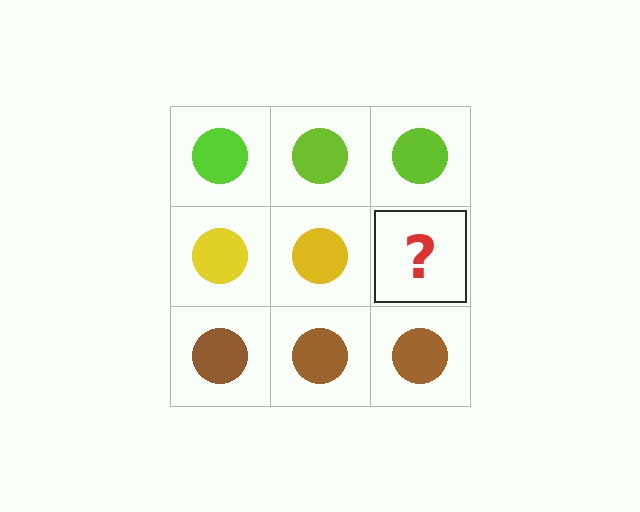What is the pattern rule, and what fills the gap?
The rule is that each row has a consistent color. The gap should be filled with a yellow circle.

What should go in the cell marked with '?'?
The missing cell should contain a yellow circle.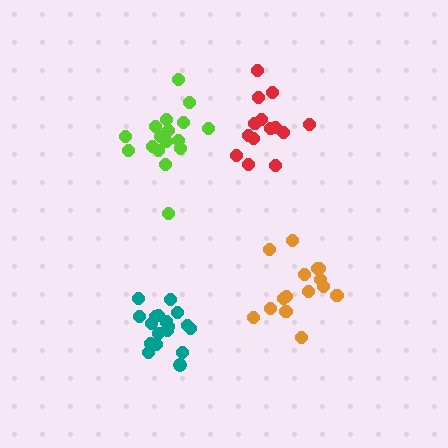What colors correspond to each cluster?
The clusters are colored: orange, red, lime, teal.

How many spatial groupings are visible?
There are 4 spatial groupings.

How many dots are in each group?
Group 1: 15 dots, Group 2: 14 dots, Group 3: 17 dots, Group 4: 18 dots (64 total).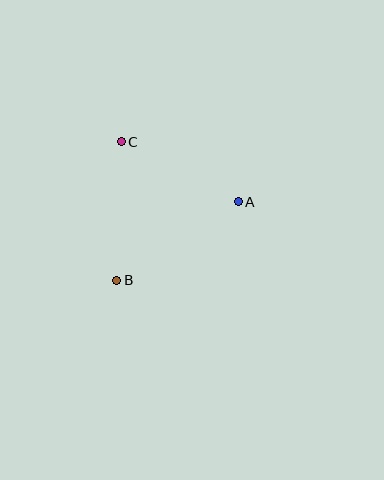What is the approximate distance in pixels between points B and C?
The distance between B and C is approximately 139 pixels.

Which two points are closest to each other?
Points A and C are closest to each other.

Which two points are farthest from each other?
Points A and B are farthest from each other.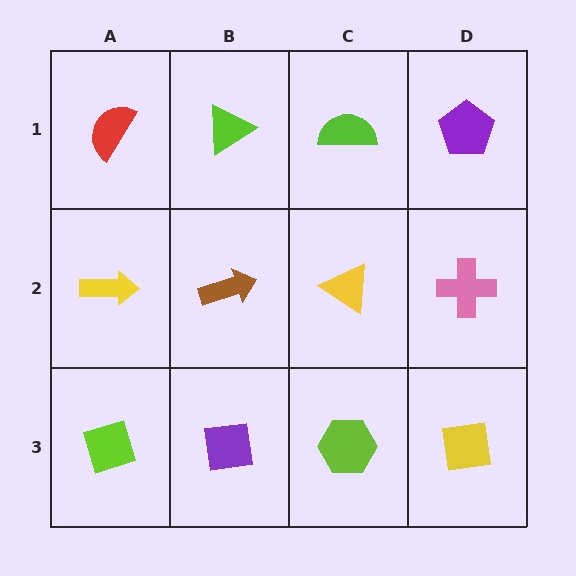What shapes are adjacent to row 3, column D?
A pink cross (row 2, column D), a lime hexagon (row 3, column C).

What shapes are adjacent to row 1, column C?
A yellow triangle (row 2, column C), a lime triangle (row 1, column B), a purple pentagon (row 1, column D).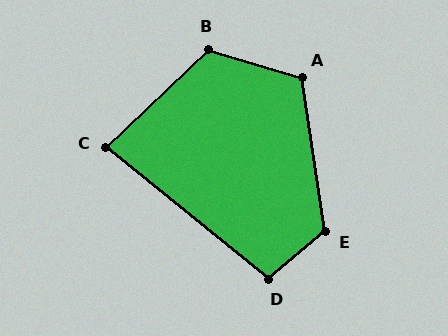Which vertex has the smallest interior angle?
C, at approximately 83 degrees.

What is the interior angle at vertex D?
Approximately 101 degrees (obtuse).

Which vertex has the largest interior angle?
E, at approximately 121 degrees.